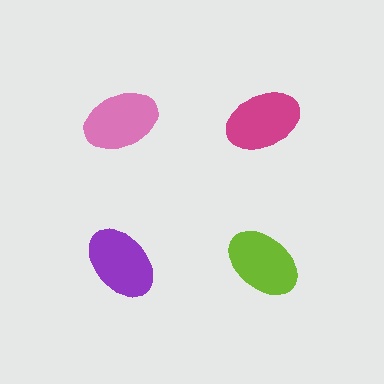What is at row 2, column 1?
A purple ellipse.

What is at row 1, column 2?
A magenta ellipse.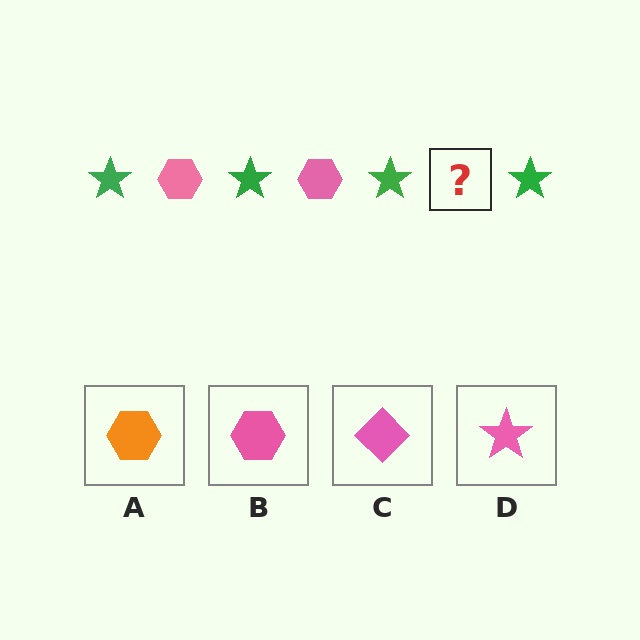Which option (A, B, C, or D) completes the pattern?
B.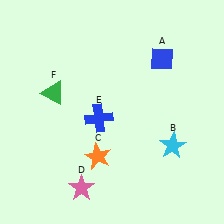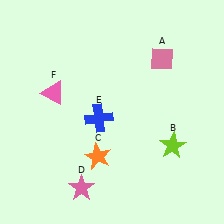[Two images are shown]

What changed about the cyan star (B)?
In Image 1, B is cyan. In Image 2, it changed to lime.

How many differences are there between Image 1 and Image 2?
There are 3 differences between the two images.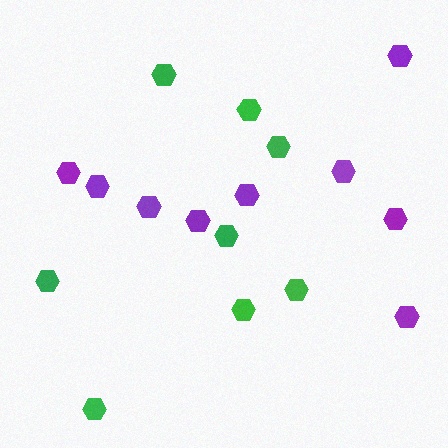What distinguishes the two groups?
There are 2 groups: one group of purple hexagons (9) and one group of green hexagons (8).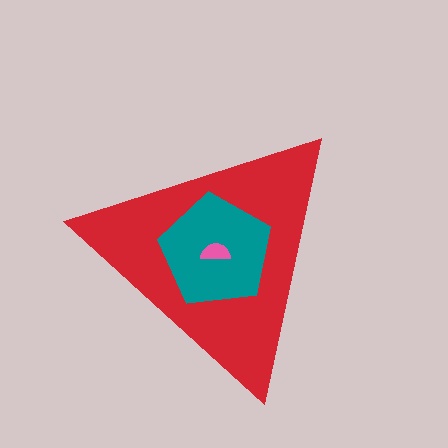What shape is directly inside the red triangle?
The teal pentagon.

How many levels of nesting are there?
3.